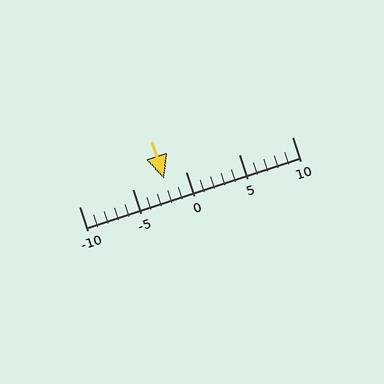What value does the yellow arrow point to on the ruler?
The yellow arrow points to approximately -2.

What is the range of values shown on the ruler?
The ruler shows values from -10 to 10.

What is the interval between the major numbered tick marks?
The major tick marks are spaced 5 units apart.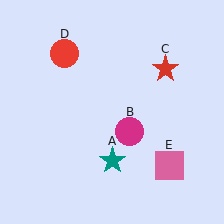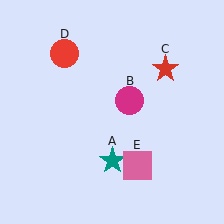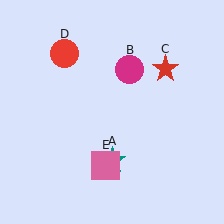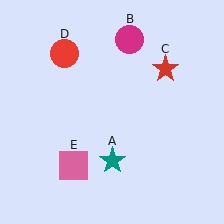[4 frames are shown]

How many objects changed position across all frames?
2 objects changed position: magenta circle (object B), pink square (object E).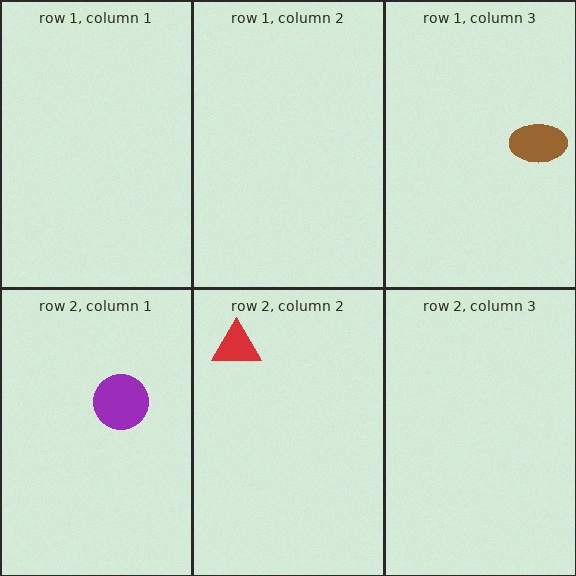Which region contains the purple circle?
The row 2, column 1 region.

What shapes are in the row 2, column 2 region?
The red triangle.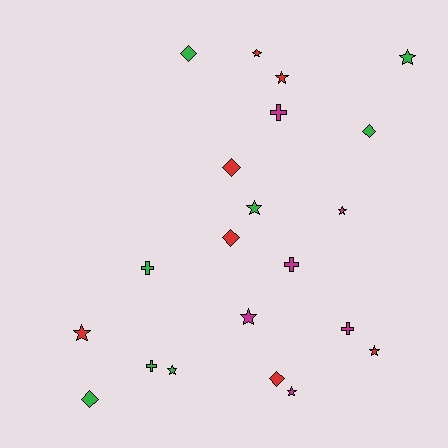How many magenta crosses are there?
There are 3 magenta crosses.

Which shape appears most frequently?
Star, with 10 objects.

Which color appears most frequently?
Green, with 8 objects.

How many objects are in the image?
There are 21 objects.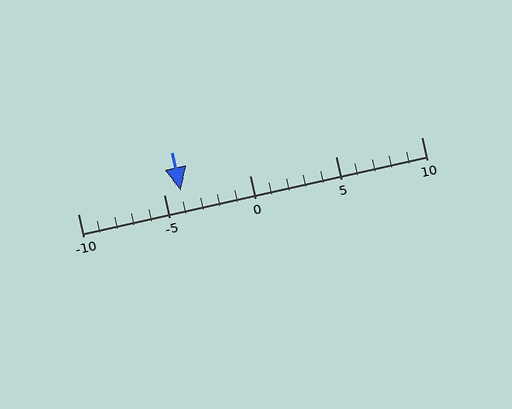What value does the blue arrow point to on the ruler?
The blue arrow points to approximately -4.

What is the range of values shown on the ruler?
The ruler shows values from -10 to 10.